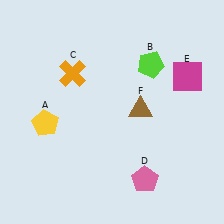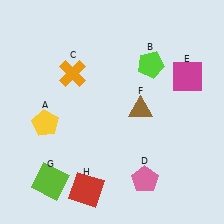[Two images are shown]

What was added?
A lime square (G), a red square (H) were added in Image 2.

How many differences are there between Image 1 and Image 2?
There are 2 differences between the two images.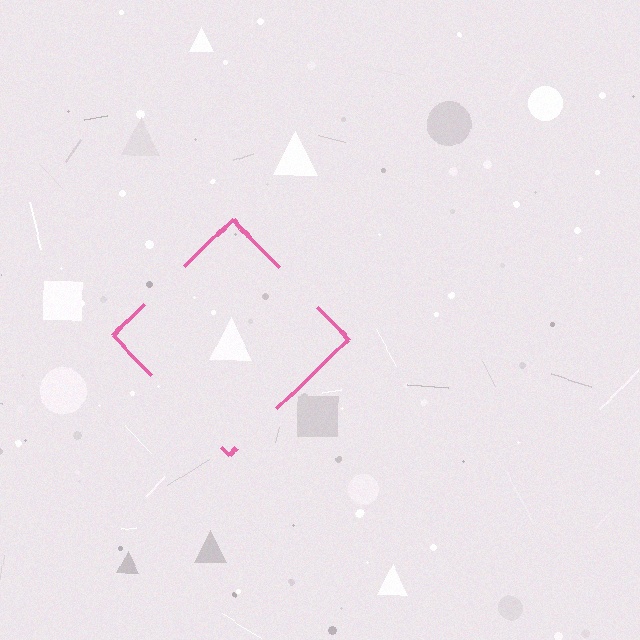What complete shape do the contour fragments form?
The contour fragments form a diamond.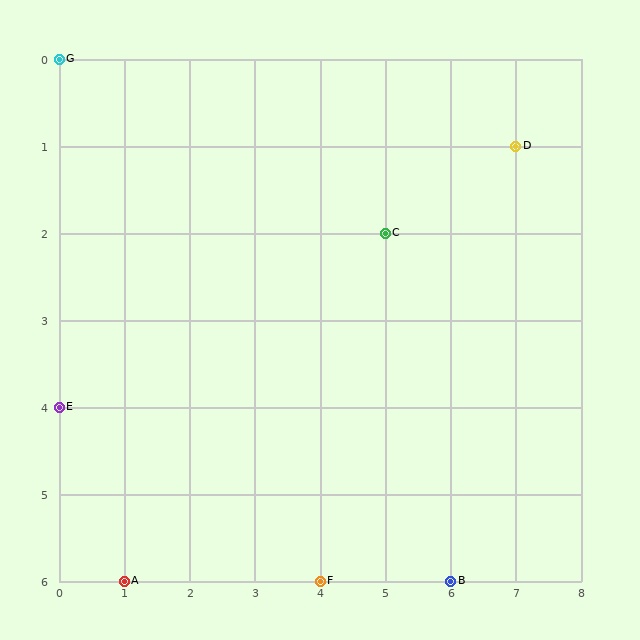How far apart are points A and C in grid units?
Points A and C are 4 columns and 4 rows apart (about 5.7 grid units diagonally).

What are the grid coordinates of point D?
Point D is at grid coordinates (7, 1).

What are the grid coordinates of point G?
Point G is at grid coordinates (0, 0).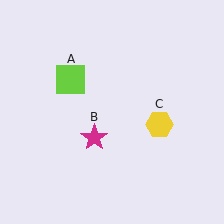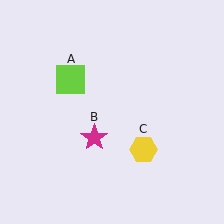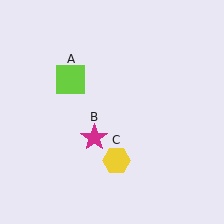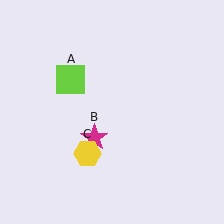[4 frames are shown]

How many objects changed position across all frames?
1 object changed position: yellow hexagon (object C).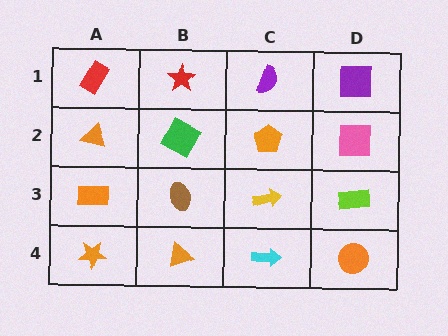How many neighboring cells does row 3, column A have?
3.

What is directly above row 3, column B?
A green square.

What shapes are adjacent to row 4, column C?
A yellow arrow (row 3, column C), an orange triangle (row 4, column B), an orange circle (row 4, column D).